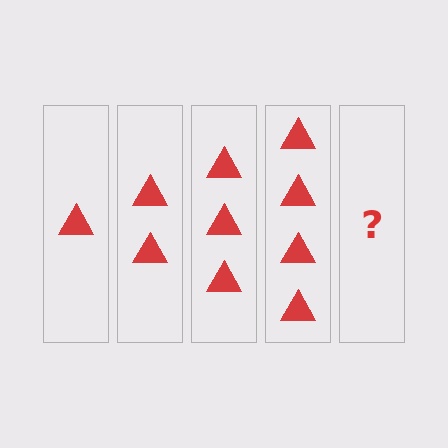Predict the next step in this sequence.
The next step is 5 triangles.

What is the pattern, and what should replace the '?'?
The pattern is that each step adds one more triangle. The '?' should be 5 triangles.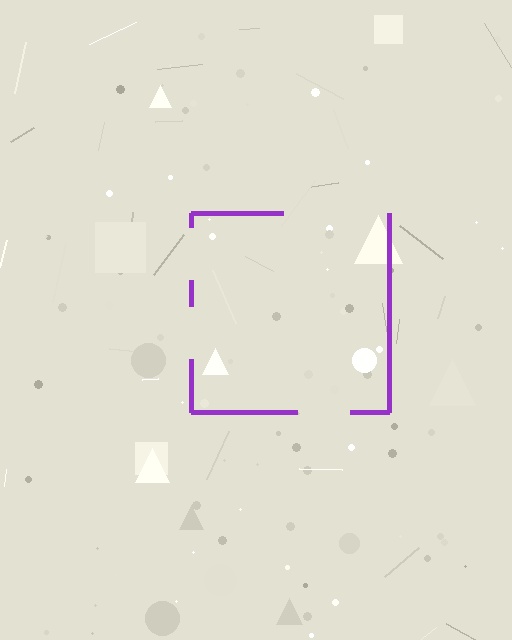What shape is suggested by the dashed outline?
The dashed outline suggests a square.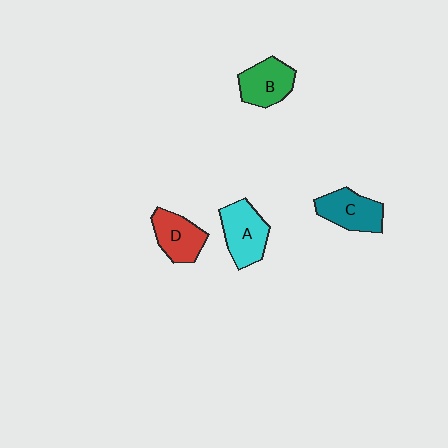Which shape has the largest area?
Shape A (cyan).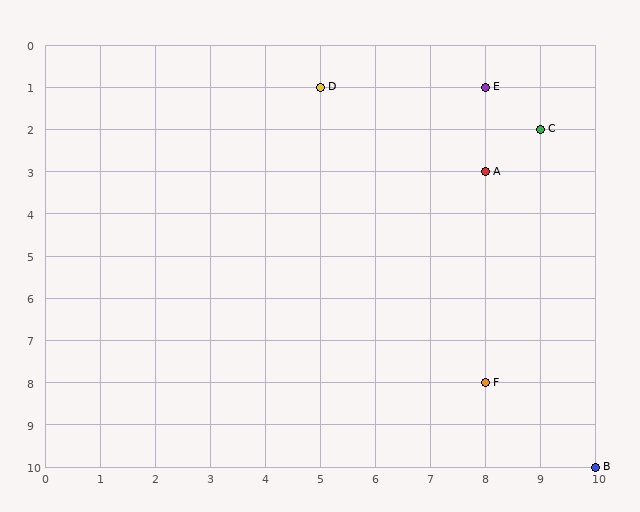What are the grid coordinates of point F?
Point F is at grid coordinates (8, 8).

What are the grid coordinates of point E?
Point E is at grid coordinates (8, 1).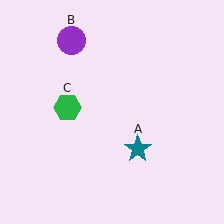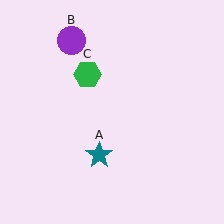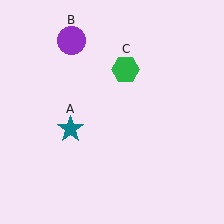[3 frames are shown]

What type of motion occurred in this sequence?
The teal star (object A), green hexagon (object C) rotated clockwise around the center of the scene.